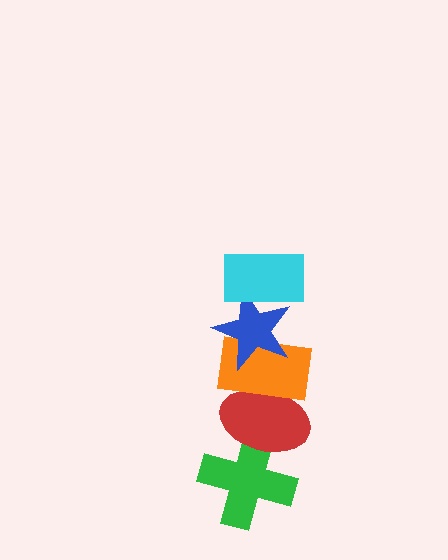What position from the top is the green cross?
The green cross is 5th from the top.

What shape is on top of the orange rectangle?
The blue star is on top of the orange rectangle.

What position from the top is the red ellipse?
The red ellipse is 4th from the top.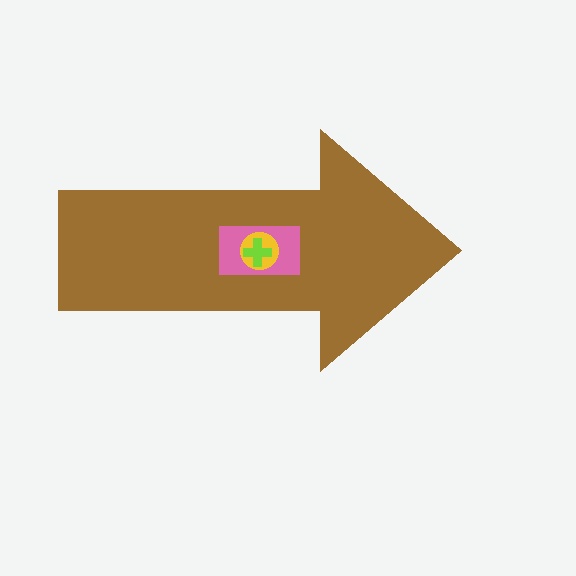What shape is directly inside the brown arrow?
The pink rectangle.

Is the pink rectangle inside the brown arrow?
Yes.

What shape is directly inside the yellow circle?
The lime cross.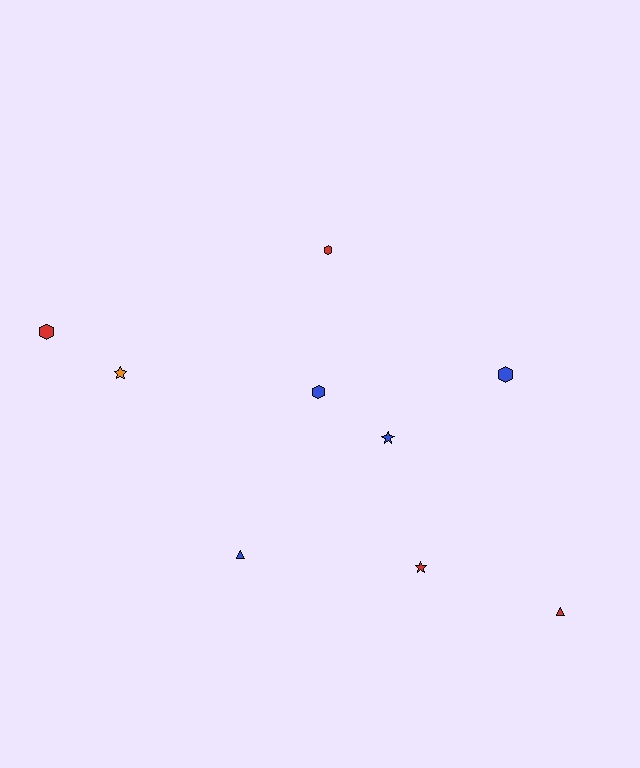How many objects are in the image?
There are 9 objects.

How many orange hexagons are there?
There are no orange hexagons.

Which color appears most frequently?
Blue, with 4 objects.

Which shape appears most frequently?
Hexagon, with 4 objects.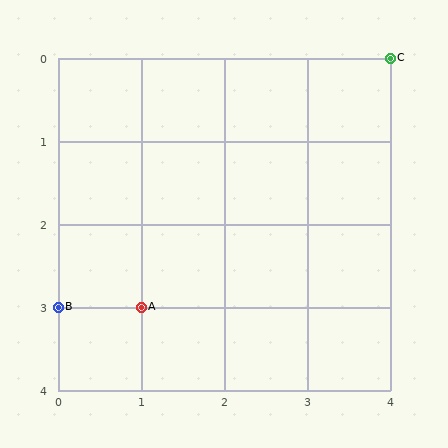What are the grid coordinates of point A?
Point A is at grid coordinates (1, 3).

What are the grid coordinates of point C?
Point C is at grid coordinates (4, 0).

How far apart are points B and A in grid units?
Points B and A are 1 column apart.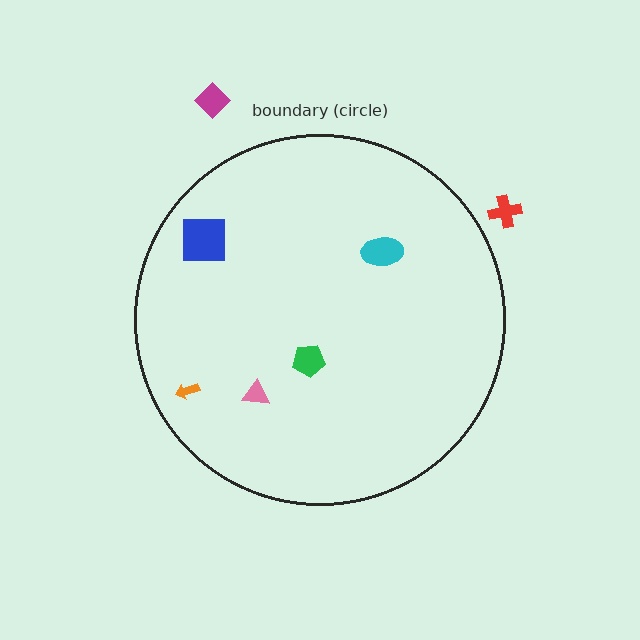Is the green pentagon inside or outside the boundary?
Inside.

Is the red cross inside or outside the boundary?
Outside.